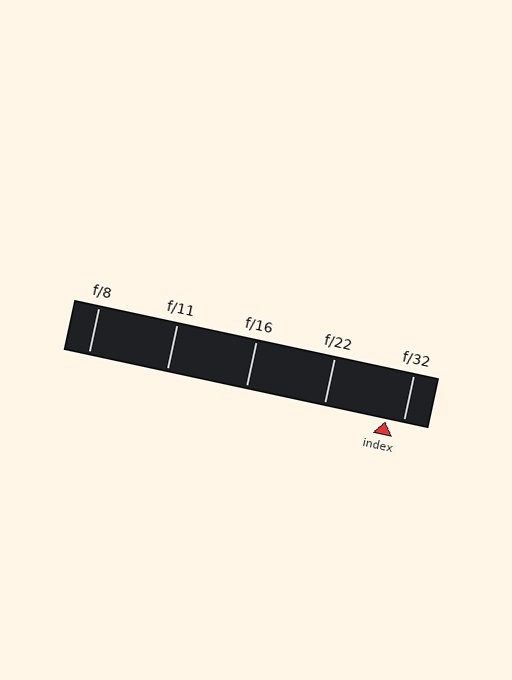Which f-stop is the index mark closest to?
The index mark is closest to f/32.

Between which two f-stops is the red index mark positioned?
The index mark is between f/22 and f/32.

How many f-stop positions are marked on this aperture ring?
There are 5 f-stop positions marked.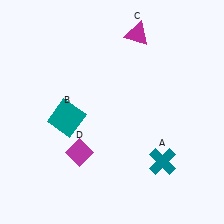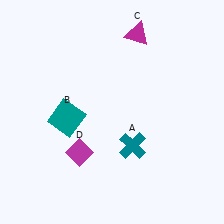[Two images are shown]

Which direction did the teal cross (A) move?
The teal cross (A) moved left.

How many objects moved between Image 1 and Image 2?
1 object moved between the two images.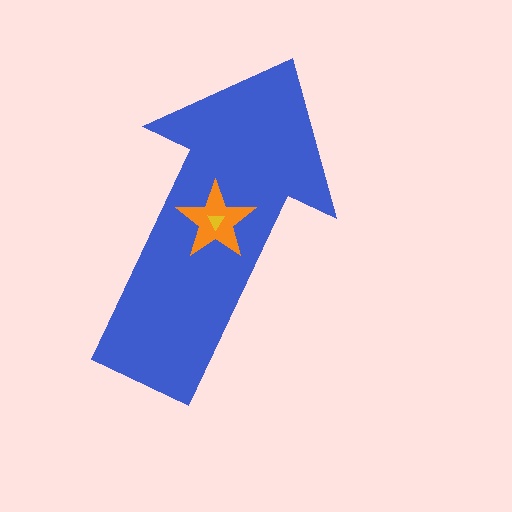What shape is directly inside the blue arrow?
The orange star.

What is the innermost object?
The yellow triangle.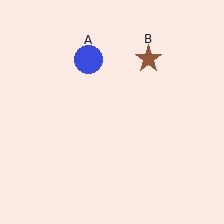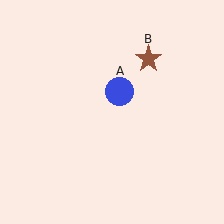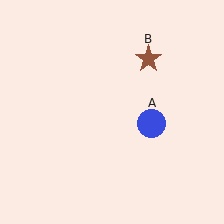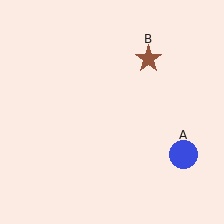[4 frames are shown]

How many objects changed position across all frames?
1 object changed position: blue circle (object A).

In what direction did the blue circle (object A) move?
The blue circle (object A) moved down and to the right.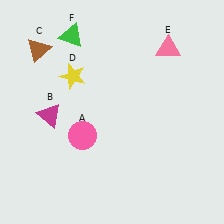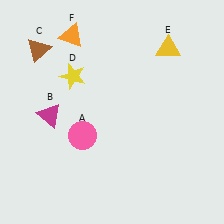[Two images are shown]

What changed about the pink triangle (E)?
In Image 1, E is pink. In Image 2, it changed to yellow.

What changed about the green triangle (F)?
In Image 1, F is green. In Image 2, it changed to orange.